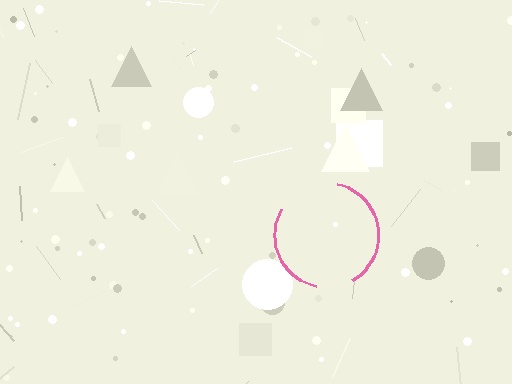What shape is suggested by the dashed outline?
The dashed outline suggests a circle.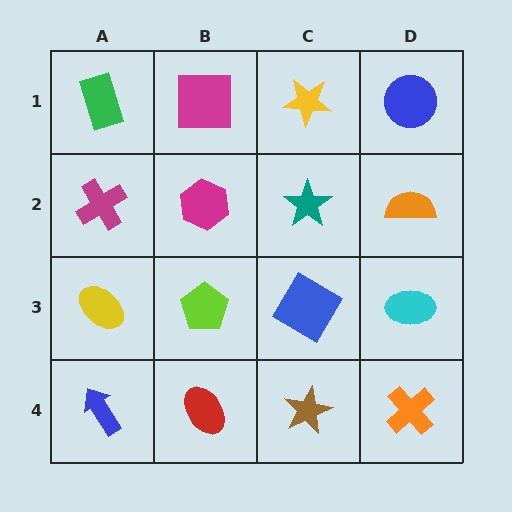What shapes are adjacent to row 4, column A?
A yellow ellipse (row 3, column A), a red ellipse (row 4, column B).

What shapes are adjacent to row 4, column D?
A cyan ellipse (row 3, column D), a brown star (row 4, column C).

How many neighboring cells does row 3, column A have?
3.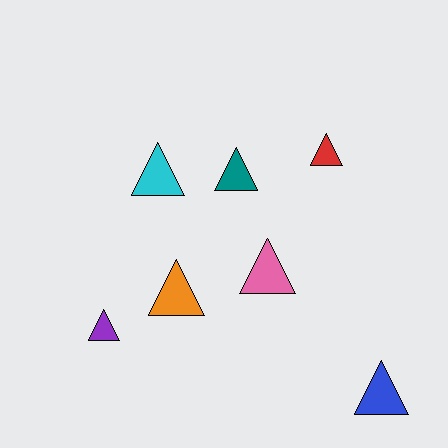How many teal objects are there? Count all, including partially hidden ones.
There is 1 teal object.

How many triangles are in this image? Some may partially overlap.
There are 7 triangles.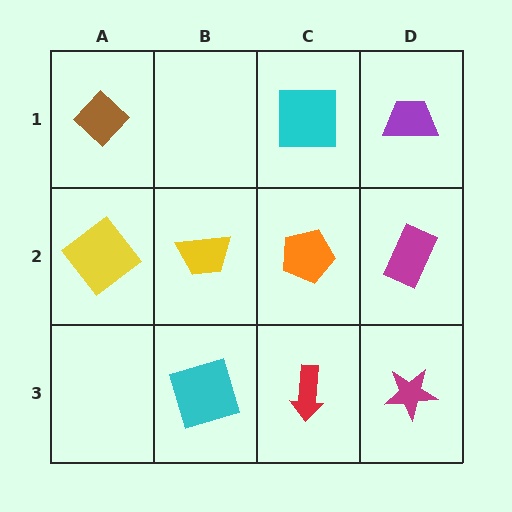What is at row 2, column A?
A yellow diamond.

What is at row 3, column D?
A magenta star.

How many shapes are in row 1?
3 shapes.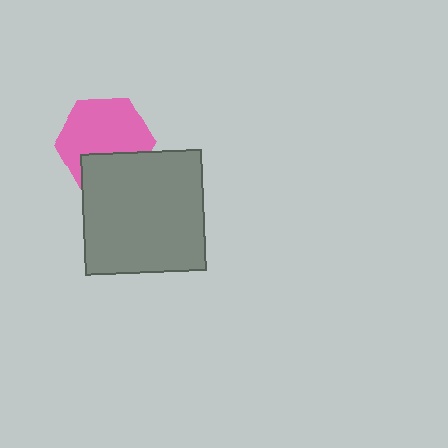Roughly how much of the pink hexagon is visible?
Most of it is visible (roughly 69%).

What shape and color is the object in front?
The object in front is a gray square.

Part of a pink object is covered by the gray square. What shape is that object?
It is a hexagon.